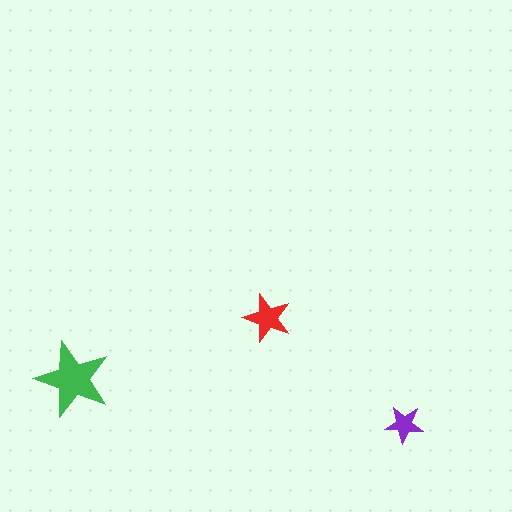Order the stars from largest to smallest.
the green one, the red one, the purple one.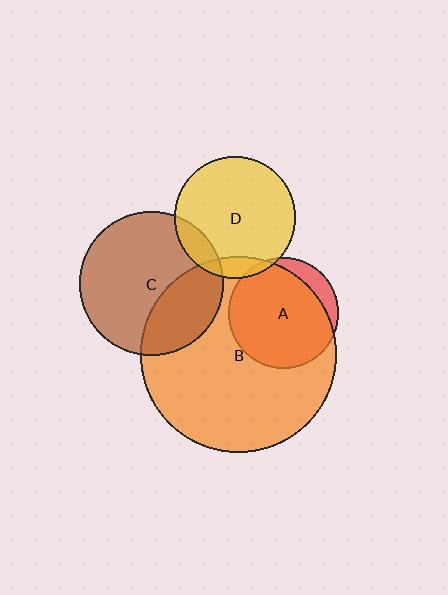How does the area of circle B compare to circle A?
Approximately 3.1 times.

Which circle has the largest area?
Circle B (orange).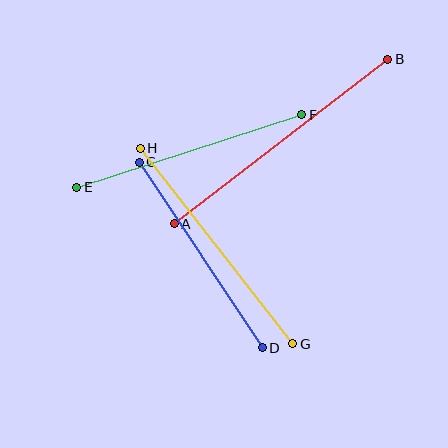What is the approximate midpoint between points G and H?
The midpoint is at approximately (216, 246) pixels.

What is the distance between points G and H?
The distance is approximately 248 pixels.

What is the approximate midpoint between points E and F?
The midpoint is at approximately (189, 151) pixels.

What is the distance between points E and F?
The distance is approximately 236 pixels.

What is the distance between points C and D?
The distance is approximately 223 pixels.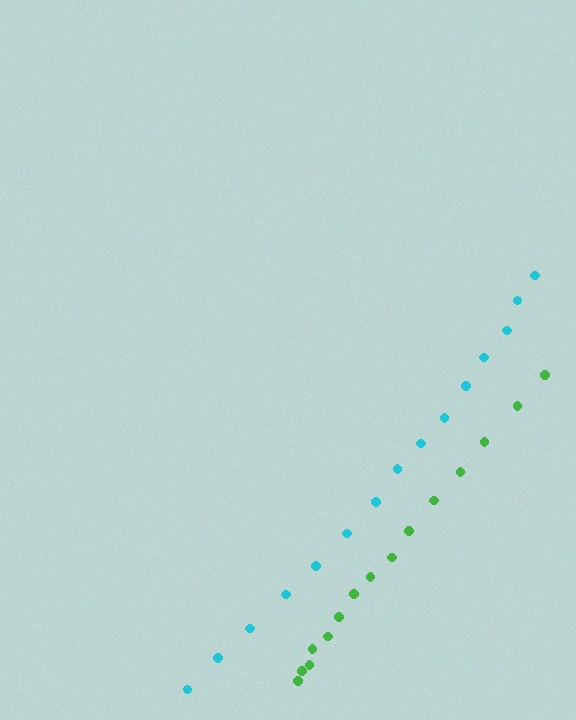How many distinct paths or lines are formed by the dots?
There are 2 distinct paths.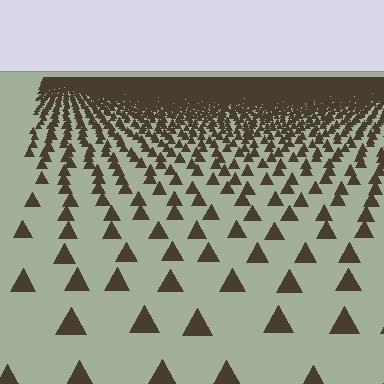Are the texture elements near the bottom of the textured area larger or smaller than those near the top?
Larger. Near the bottom, elements are closer to the viewer and appear at a bigger on-screen size.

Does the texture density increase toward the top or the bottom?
Density increases toward the top.